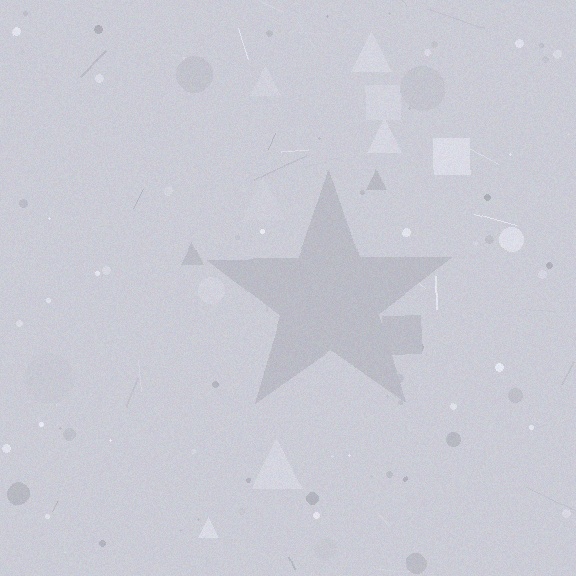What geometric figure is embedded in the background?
A star is embedded in the background.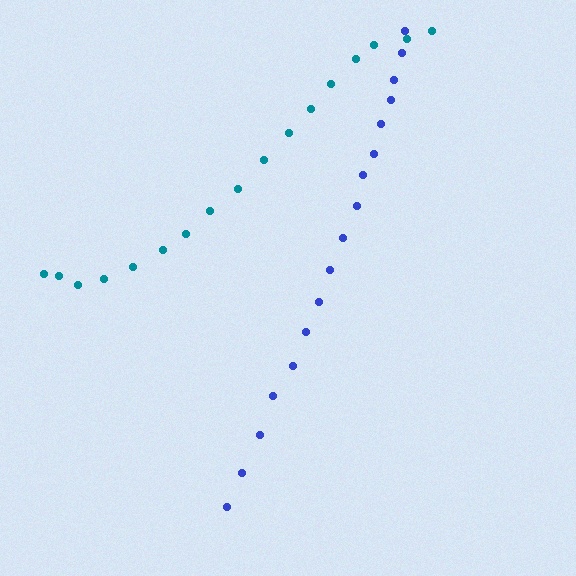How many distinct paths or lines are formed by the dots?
There are 2 distinct paths.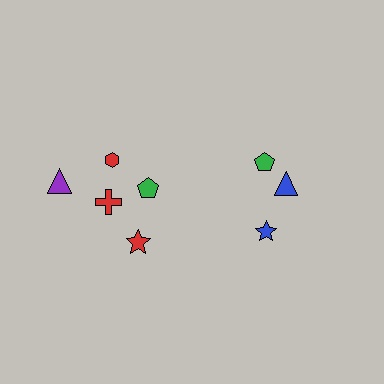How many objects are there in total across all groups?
There are 8 objects.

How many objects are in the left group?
There are 5 objects.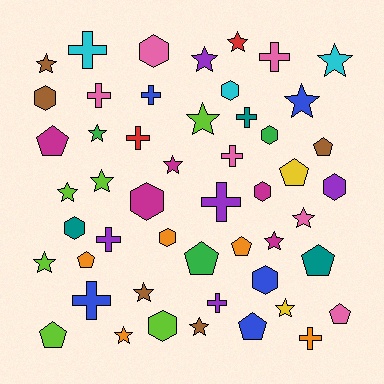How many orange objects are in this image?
There are 5 orange objects.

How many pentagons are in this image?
There are 10 pentagons.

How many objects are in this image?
There are 50 objects.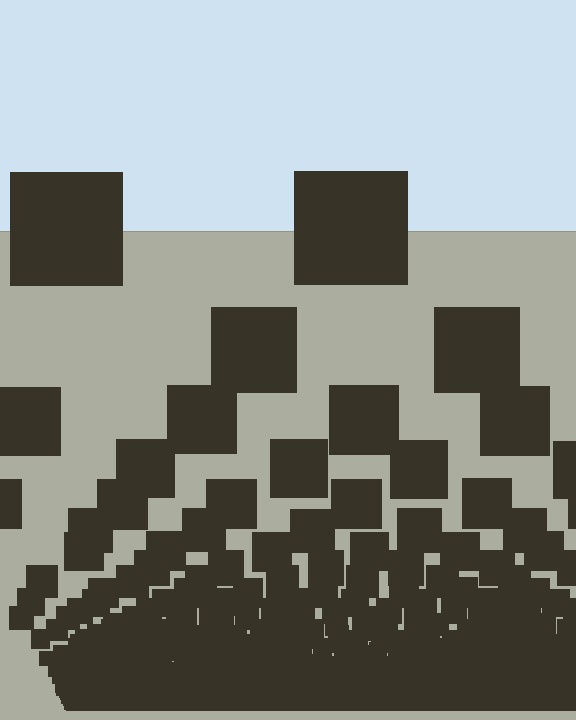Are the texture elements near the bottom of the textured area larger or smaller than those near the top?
Smaller. The gradient is inverted — elements near the bottom are smaller and denser.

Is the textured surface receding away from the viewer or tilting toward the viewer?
The surface appears to tilt toward the viewer. Texture elements get larger and sparser toward the top.